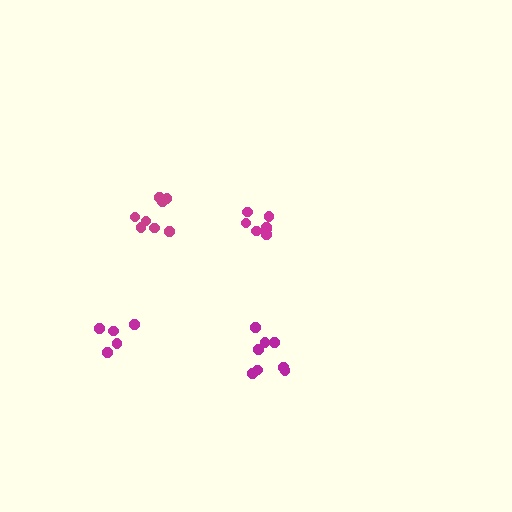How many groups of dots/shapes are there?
There are 4 groups.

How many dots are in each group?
Group 1: 8 dots, Group 2: 5 dots, Group 3: 8 dots, Group 4: 8 dots (29 total).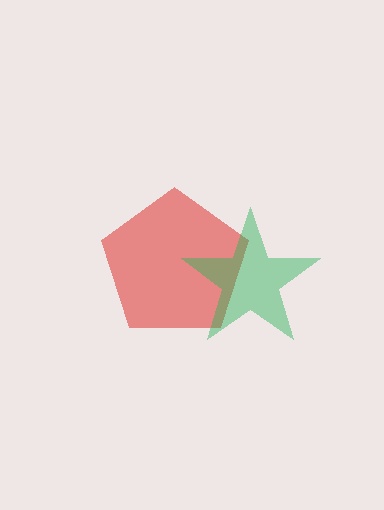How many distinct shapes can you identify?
There are 2 distinct shapes: a red pentagon, a green star.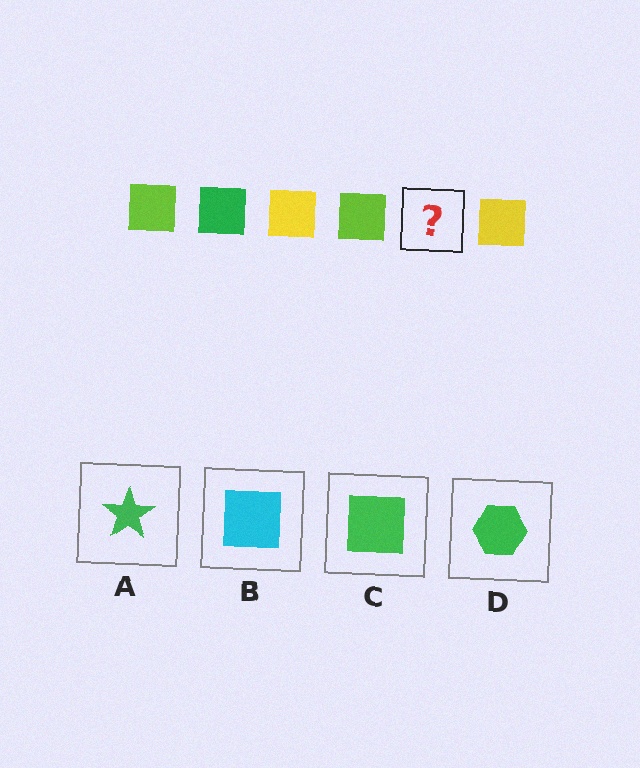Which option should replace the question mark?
Option C.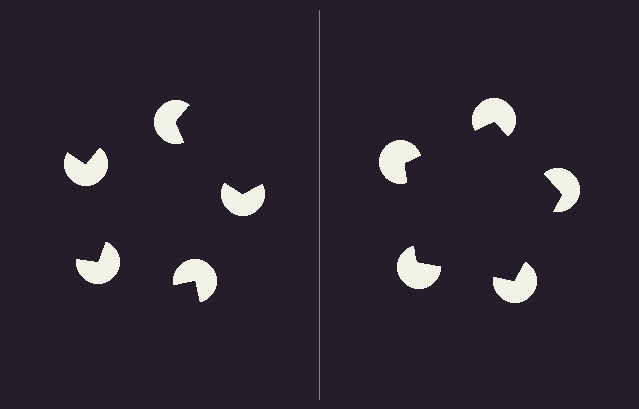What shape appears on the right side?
An illusory pentagon.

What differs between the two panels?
The pac-man discs are positioned identically on both sides; only the wedge orientations differ. On the right they align to a pentagon; on the left they are misaligned.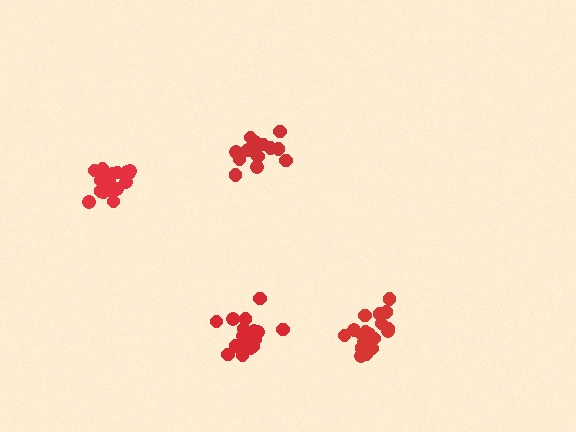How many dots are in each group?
Group 1: 20 dots, Group 2: 19 dots, Group 3: 20 dots, Group 4: 17 dots (76 total).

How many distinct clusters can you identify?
There are 4 distinct clusters.